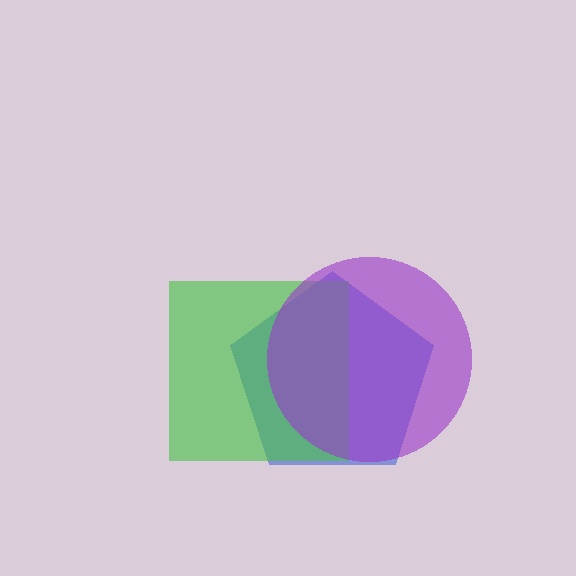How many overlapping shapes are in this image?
There are 3 overlapping shapes in the image.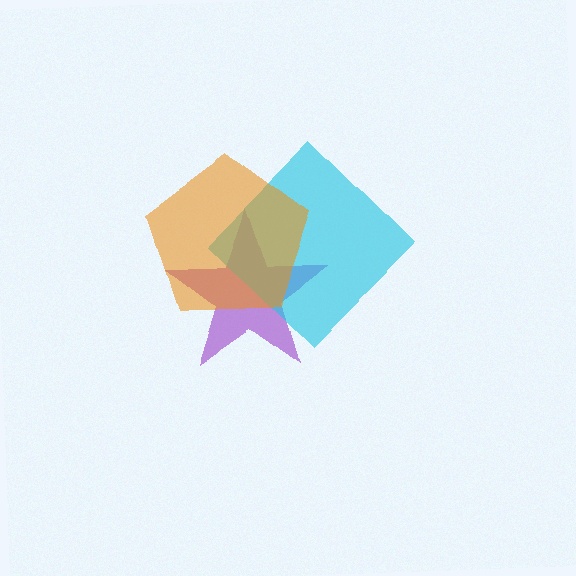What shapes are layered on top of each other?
The layered shapes are: a purple star, a cyan diamond, an orange pentagon.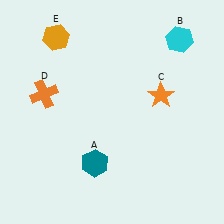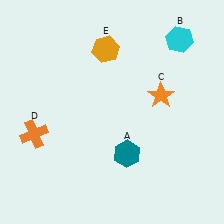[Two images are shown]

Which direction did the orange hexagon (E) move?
The orange hexagon (E) moved right.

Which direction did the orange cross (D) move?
The orange cross (D) moved down.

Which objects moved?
The objects that moved are: the teal hexagon (A), the orange cross (D), the orange hexagon (E).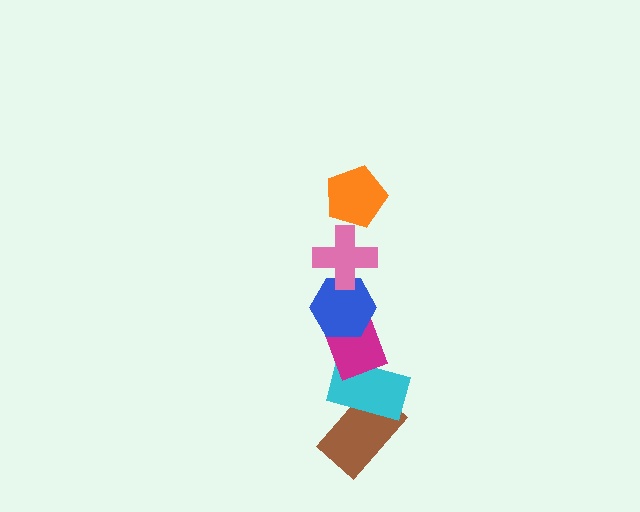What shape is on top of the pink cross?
The orange pentagon is on top of the pink cross.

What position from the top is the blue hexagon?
The blue hexagon is 3rd from the top.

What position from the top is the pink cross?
The pink cross is 2nd from the top.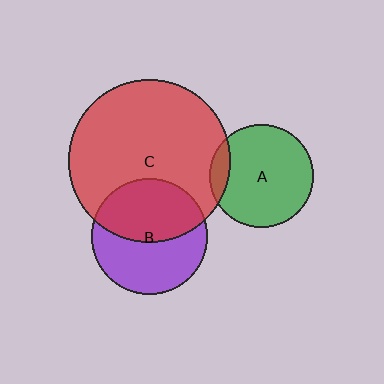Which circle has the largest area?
Circle C (red).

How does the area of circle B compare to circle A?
Approximately 1.3 times.